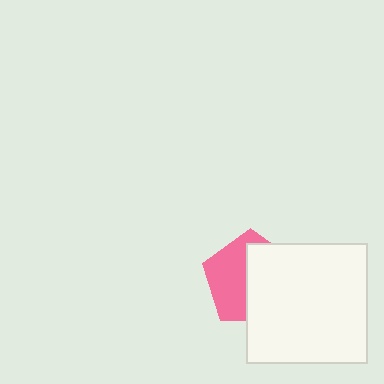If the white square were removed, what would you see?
You would see the complete pink pentagon.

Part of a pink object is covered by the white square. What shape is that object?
It is a pentagon.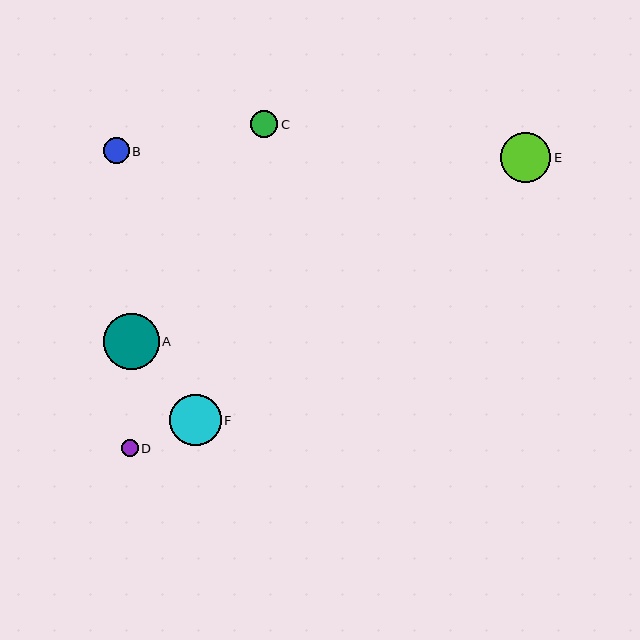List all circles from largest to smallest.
From largest to smallest: A, F, E, C, B, D.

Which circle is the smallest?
Circle D is the smallest with a size of approximately 17 pixels.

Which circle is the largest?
Circle A is the largest with a size of approximately 56 pixels.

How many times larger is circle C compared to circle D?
Circle C is approximately 1.6 times the size of circle D.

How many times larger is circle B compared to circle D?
Circle B is approximately 1.5 times the size of circle D.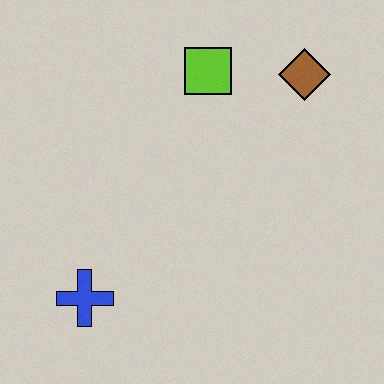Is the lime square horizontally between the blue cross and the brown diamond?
Yes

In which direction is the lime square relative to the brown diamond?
The lime square is to the left of the brown diamond.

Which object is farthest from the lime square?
The blue cross is farthest from the lime square.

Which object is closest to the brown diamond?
The lime square is closest to the brown diamond.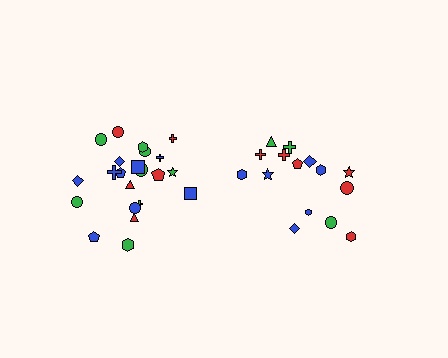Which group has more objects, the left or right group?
The left group.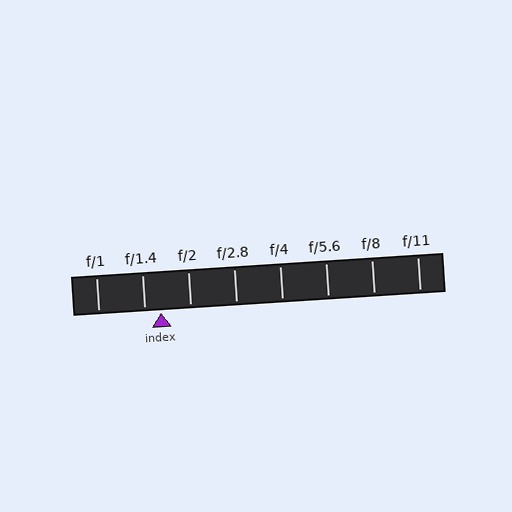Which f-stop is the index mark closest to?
The index mark is closest to f/1.4.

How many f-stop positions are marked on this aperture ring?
There are 8 f-stop positions marked.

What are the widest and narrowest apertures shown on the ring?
The widest aperture shown is f/1 and the narrowest is f/11.